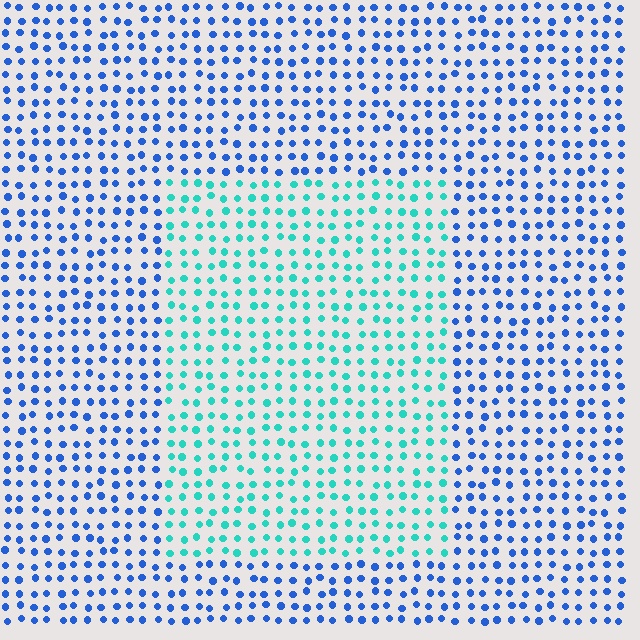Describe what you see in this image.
The image is filled with small blue elements in a uniform arrangement. A rectangle-shaped region is visible where the elements are tinted to a slightly different hue, forming a subtle color boundary.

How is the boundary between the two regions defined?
The boundary is defined purely by a slight shift in hue (about 48 degrees). Spacing, size, and orientation are identical on both sides.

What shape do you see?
I see a rectangle.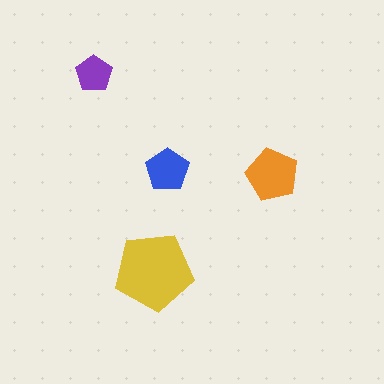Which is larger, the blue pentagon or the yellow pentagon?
The yellow one.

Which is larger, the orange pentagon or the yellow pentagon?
The yellow one.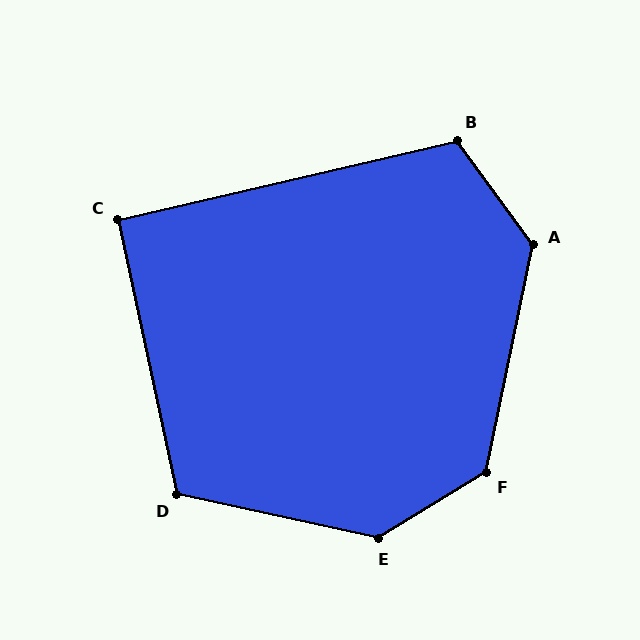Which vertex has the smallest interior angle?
C, at approximately 91 degrees.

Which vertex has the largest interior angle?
E, at approximately 137 degrees.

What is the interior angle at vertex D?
Approximately 114 degrees (obtuse).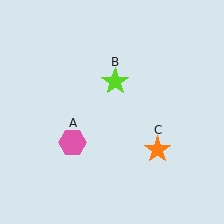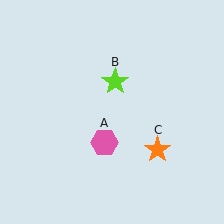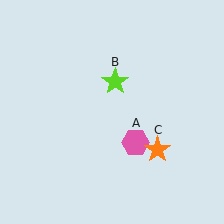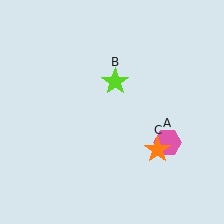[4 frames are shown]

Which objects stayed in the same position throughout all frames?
Lime star (object B) and orange star (object C) remained stationary.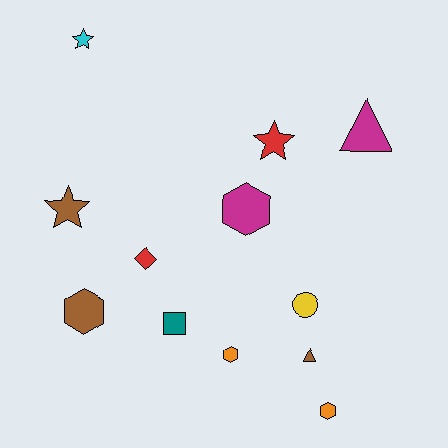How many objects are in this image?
There are 12 objects.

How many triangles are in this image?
There are 2 triangles.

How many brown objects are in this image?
There are 3 brown objects.